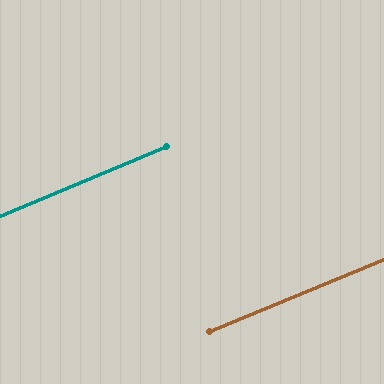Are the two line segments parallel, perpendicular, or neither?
Parallel — their directions differ by only 0.0°.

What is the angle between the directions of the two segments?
Approximately 0 degrees.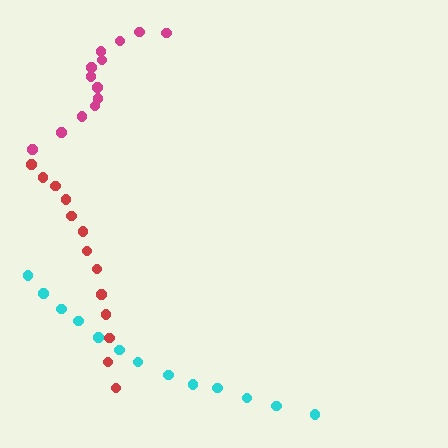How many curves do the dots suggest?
There are 3 distinct paths.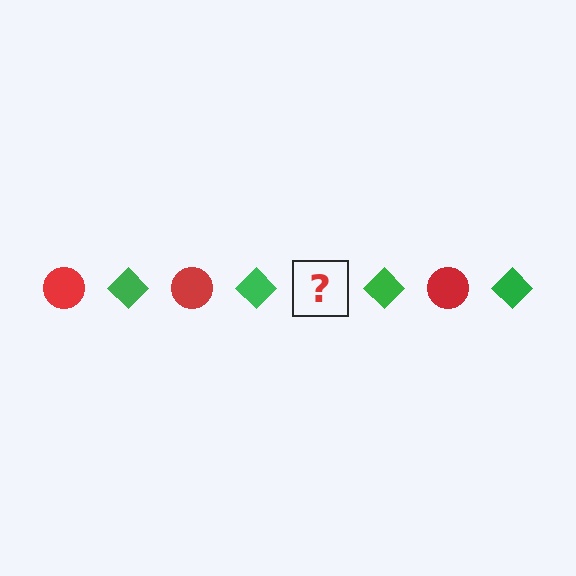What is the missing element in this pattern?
The missing element is a red circle.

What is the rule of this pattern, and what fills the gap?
The rule is that the pattern alternates between red circle and green diamond. The gap should be filled with a red circle.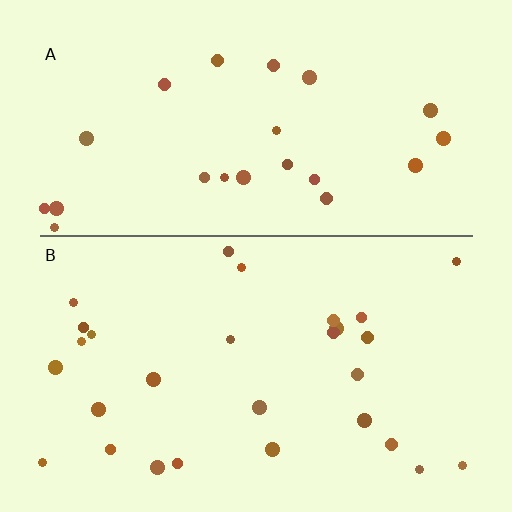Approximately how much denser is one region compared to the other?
Approximately 1.2× — region B over region A.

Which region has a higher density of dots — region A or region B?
B (the bottom).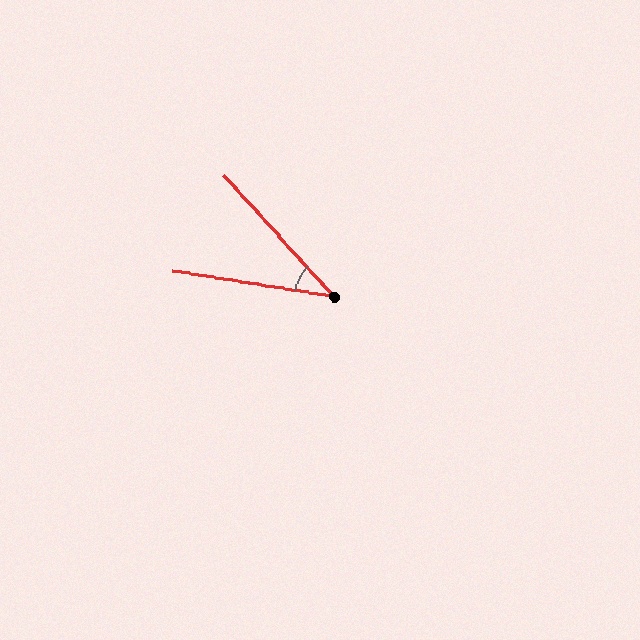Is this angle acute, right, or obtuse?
It is acute.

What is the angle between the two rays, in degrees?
Approximately 39 degrees.